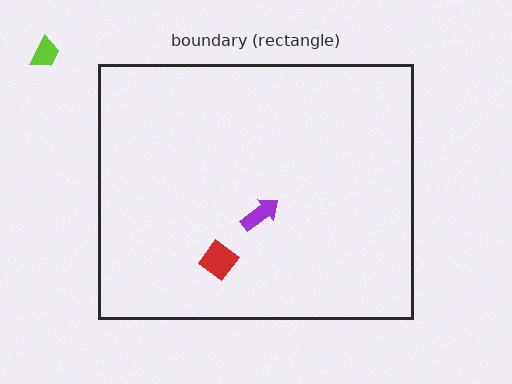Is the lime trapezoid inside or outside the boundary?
Outside.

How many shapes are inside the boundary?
2 inside, 1 outside.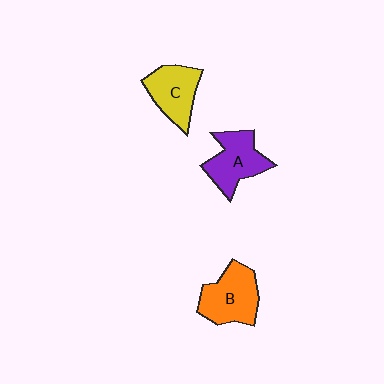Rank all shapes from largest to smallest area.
From largest to smallest: B (orange), A (purple), C (yellow).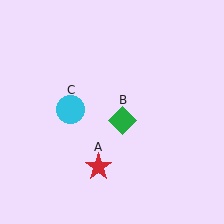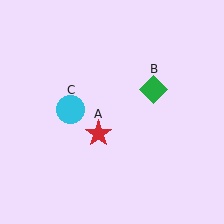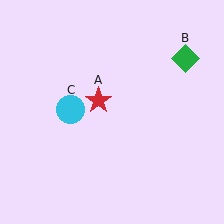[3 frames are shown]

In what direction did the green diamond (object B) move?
The green diamond (object B) moved up and to the right.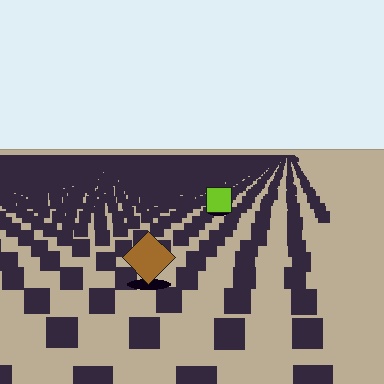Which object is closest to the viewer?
The brown diamond is closest. The texture marks near it are larger and more spread out.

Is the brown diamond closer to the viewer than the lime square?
Yes. The brown diamond is closer — you can tell from the texture gradient: the ground texture is coarser near it.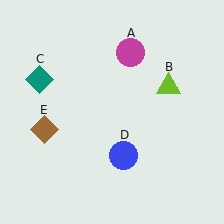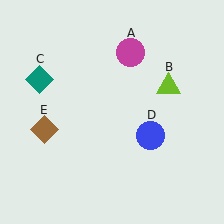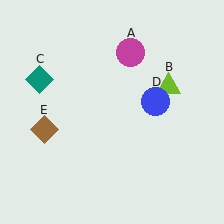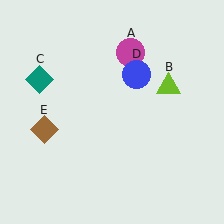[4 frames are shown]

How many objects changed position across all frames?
1 object changed position: blue circle (object D).